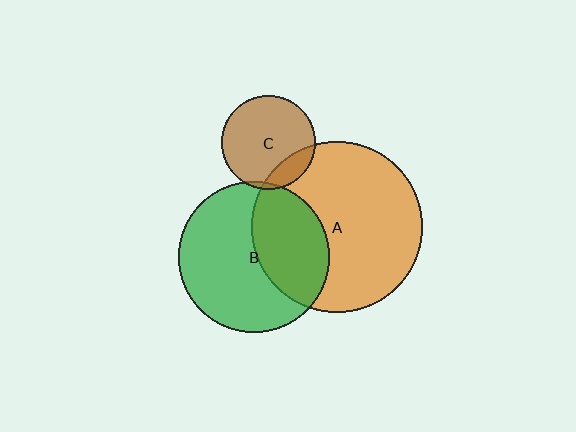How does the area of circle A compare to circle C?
Approximately 3.3 times.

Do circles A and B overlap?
Yes.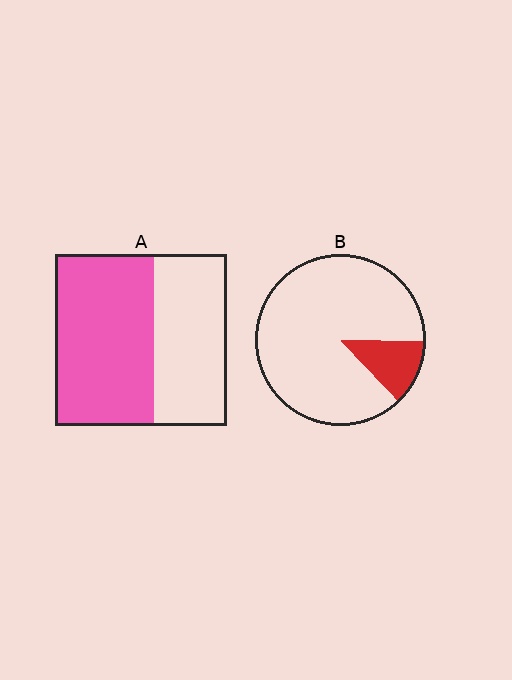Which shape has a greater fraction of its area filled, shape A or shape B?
Shape A.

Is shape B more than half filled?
No.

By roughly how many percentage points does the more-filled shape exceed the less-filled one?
By roughly 45 percentage points (A over B).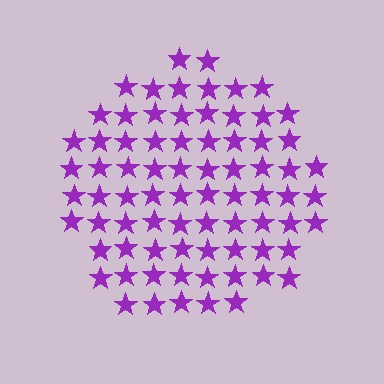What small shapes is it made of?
It is made of small stars.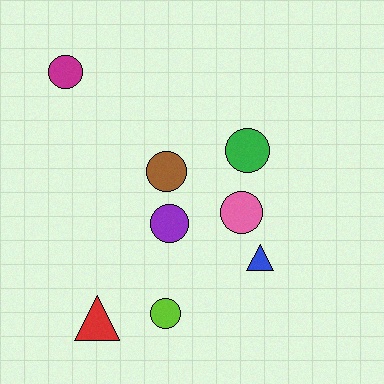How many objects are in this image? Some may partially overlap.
There are 8 objects.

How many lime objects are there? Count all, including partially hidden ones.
There is 1 lime object.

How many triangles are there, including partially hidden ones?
There are 2 triangles.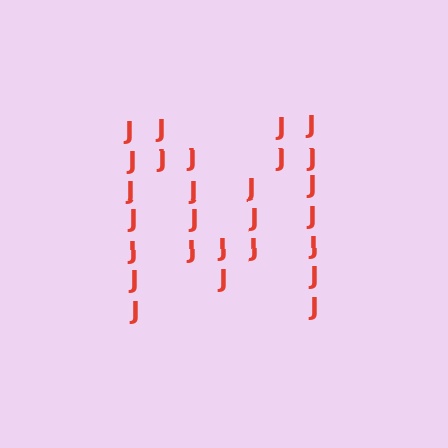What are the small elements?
The small elements are letter J's.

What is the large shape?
The large shape is the letter M.